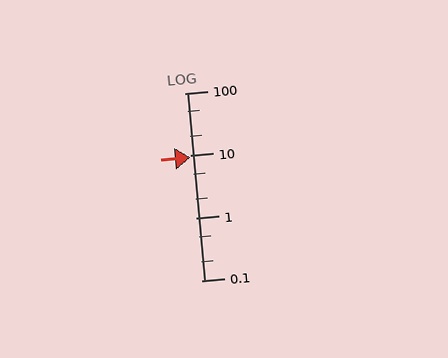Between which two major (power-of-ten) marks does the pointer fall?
The pointer is between 1 and 10.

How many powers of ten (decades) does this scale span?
The scale spans 3 decades, from 0.1 to 100.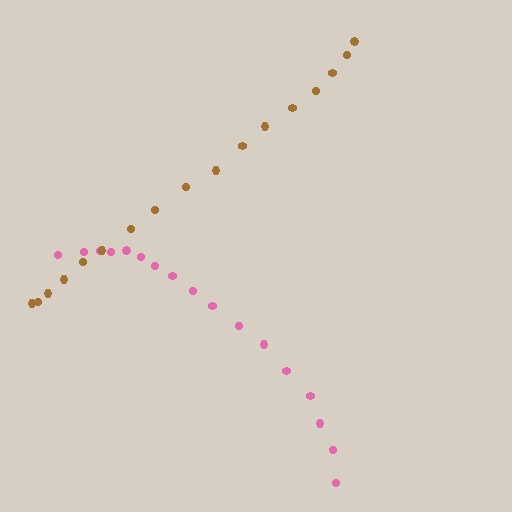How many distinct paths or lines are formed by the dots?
There are 2 distinct paths.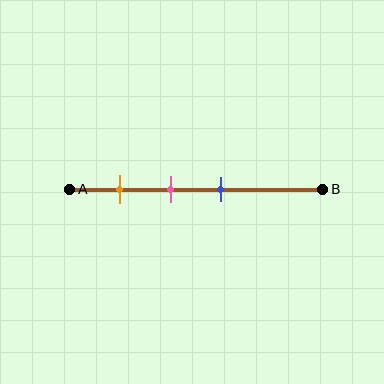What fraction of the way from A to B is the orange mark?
The orange mark is approximately 20% (0.2) of the way from A to B.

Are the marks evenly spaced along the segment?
Yes, the marks are approximately evenly spaced.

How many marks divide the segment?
There are 3 marks dividing the segment.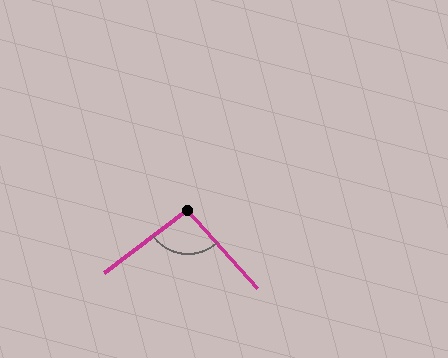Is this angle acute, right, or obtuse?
It is obtuse.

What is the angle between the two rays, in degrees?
Approximately 95 degrees.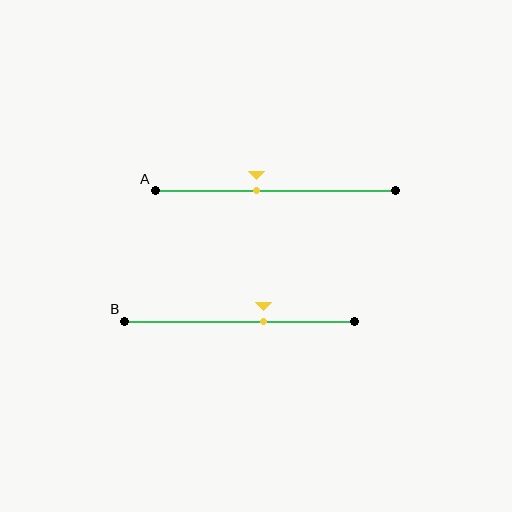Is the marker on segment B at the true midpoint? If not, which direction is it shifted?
No, the marker on segment B is shifted to the right by about 10% of the segment length.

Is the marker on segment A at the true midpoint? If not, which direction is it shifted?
No, the marker on segment A is shifted to the left by about 8% of the segment length.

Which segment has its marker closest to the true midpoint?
Segment A has its marker closest to the true midpoint.